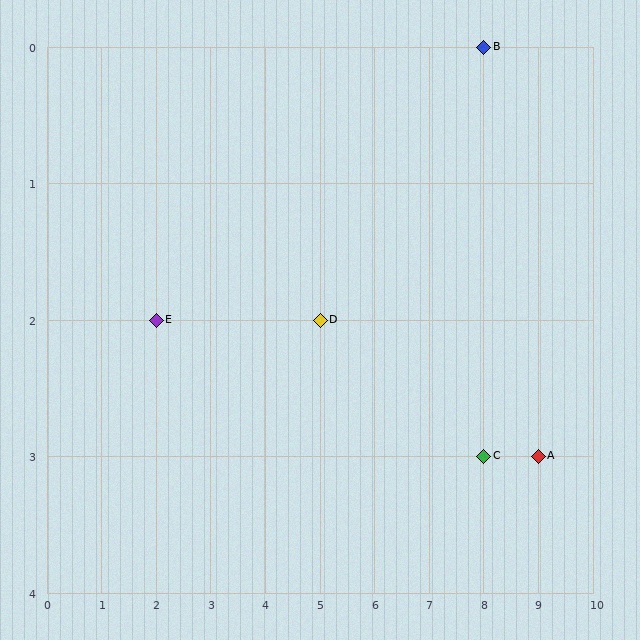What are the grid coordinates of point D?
Point D is at grid coordinates (5, 2).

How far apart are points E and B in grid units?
Points E and B are 6 columns and 2 rows apart (about 6.3 grid units diagonally).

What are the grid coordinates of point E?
Point E is at grid coordinates (2, 2).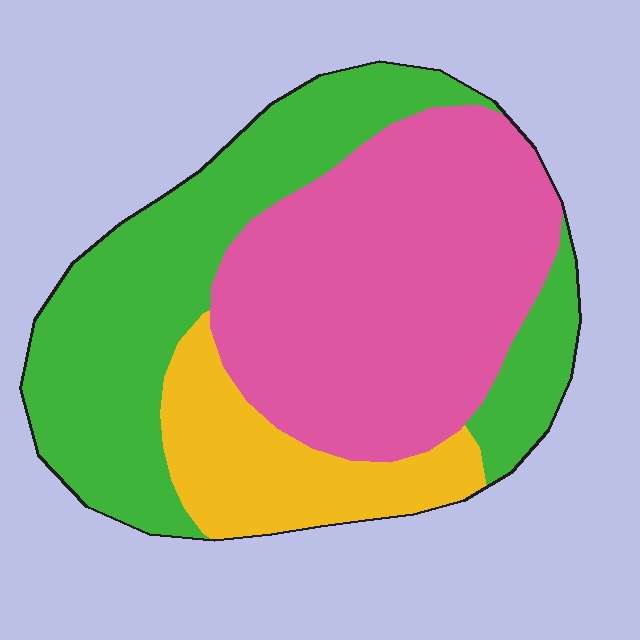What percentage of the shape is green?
Green takes up about two fifths (2/5) of the shape.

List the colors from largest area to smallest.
From largest to smallest: pink, green, yellow.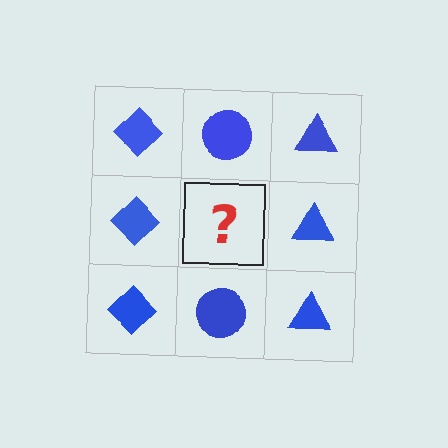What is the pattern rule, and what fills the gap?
The rule is that each column has a consistent shape. The gap should be filled with a blue circle.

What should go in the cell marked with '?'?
The missing cell should contain a blue circle.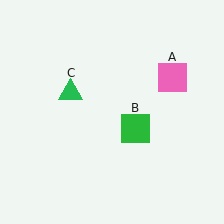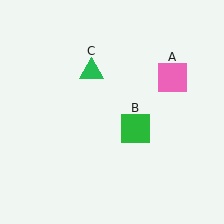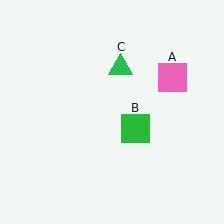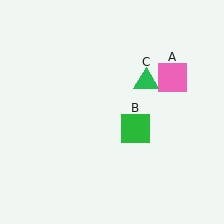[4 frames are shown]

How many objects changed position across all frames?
1 object changed position: green triangle (object C).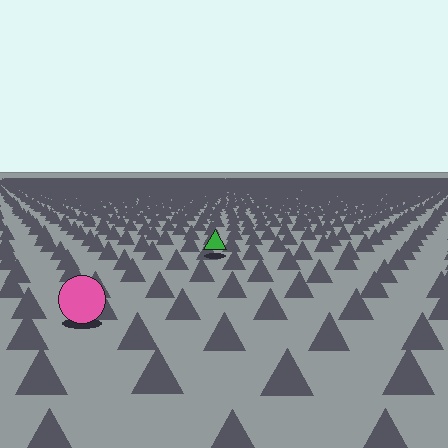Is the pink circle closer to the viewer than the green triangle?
Yes. The pink circle is closer — you can tell from the texture gradient: the ground texture is coarser near it.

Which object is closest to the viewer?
The pink circle is closest. The texture marks near it are larger and more spread out.